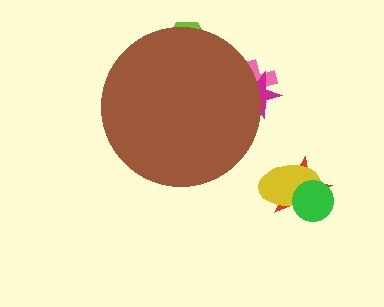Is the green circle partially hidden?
No, the green circle is fully visible.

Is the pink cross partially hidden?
Yes, the pink cross is partially hidden behind the brown circle.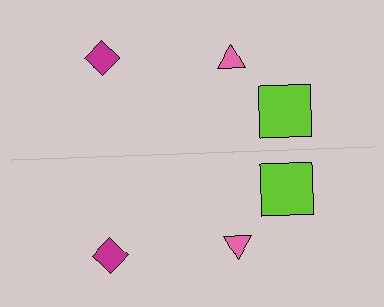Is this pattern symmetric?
Yes, this pattern has bilateral (reflection) symmetry.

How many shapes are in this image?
There are 6 shapes in this image.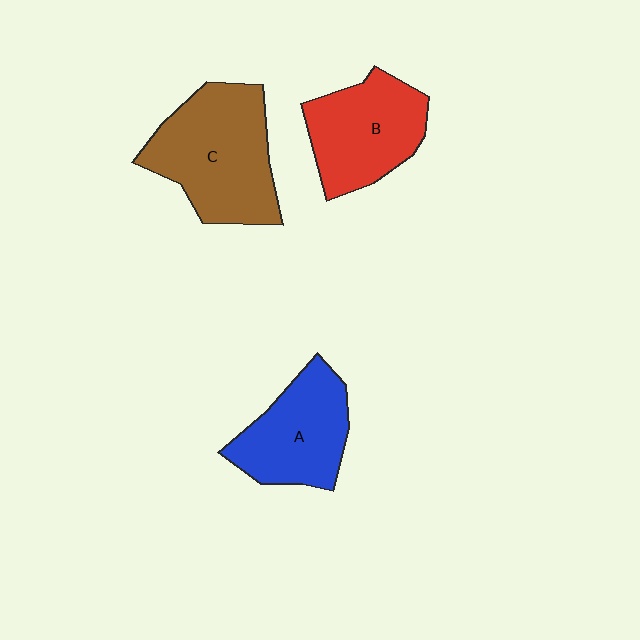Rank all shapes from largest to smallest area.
From largest to smallest: C (brown), B (red), A (blue).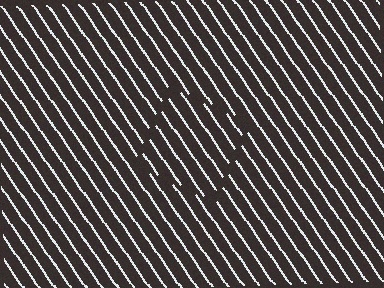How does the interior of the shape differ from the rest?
The interior of the shape contains the same grating, shifted by half a period — the contour is defined by the phase discontinuity where line-ends from the inner and outer gratings abut.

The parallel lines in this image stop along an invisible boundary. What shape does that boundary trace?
An illusory square. The interior of the shape contains the same grating, shifted by half a period — the contour is defined by the phase discontinuity where line-ends from the inner and outer gratings abut.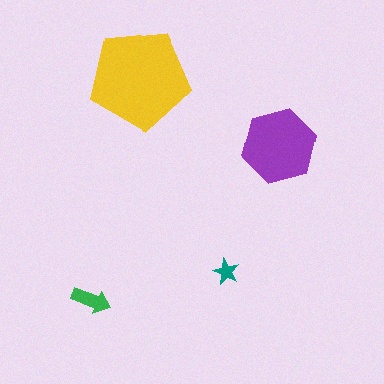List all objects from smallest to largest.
The teal star, the green arrow, the purple hexagon, the yellow pentagon.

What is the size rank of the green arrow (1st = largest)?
3rd.